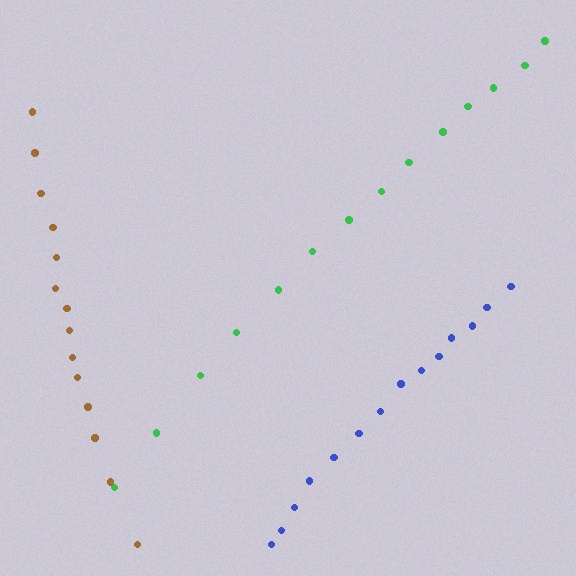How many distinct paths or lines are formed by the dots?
There are 3 distinct paths.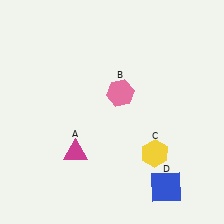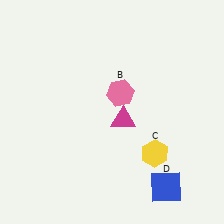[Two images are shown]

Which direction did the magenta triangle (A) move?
The magenta triangle (A) moved right.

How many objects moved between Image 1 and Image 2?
1 object moved between the two images.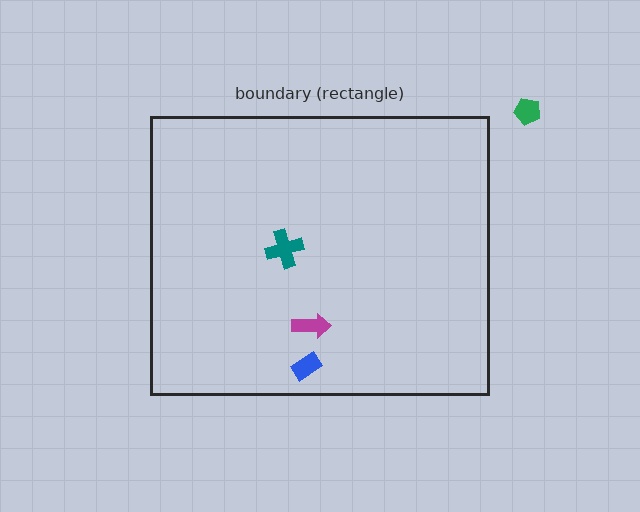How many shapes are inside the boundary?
3 inside, 1 outside.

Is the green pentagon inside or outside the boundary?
Outside.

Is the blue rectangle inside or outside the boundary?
Inside.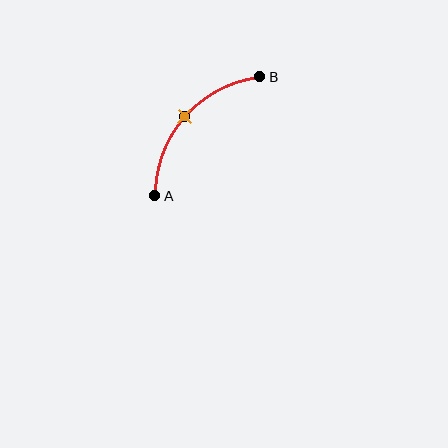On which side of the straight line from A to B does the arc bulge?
The arc bulges above and to the left of the straight line connecting A and B.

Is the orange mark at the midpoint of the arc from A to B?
Yes. The orange mark lies on the arc at equal arc-length from both A and B — it is the arc midpoint.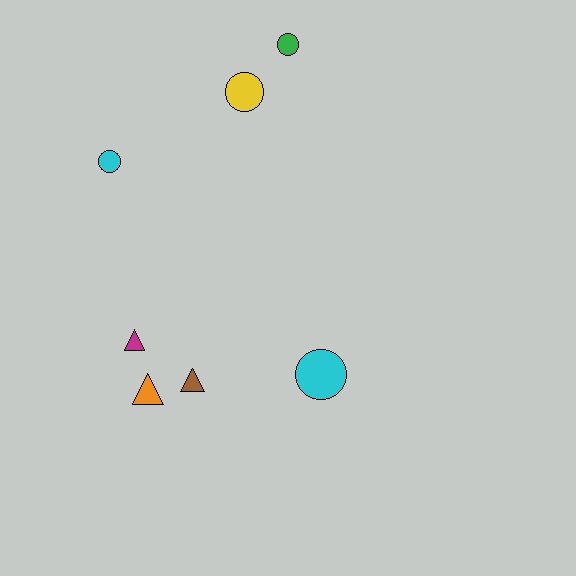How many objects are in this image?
There are 7 objects.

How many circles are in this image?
There are 4 circles.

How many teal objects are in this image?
There are no teal objects.